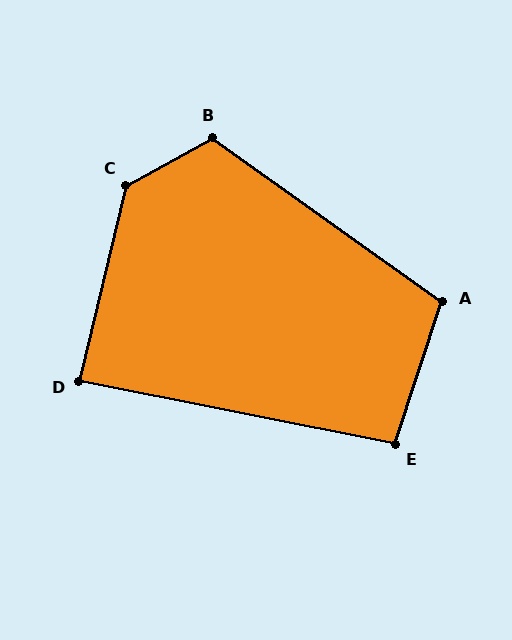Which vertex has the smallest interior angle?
D, at approximately 88 degrees.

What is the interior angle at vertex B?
Approximately 116 degrees (obtuse).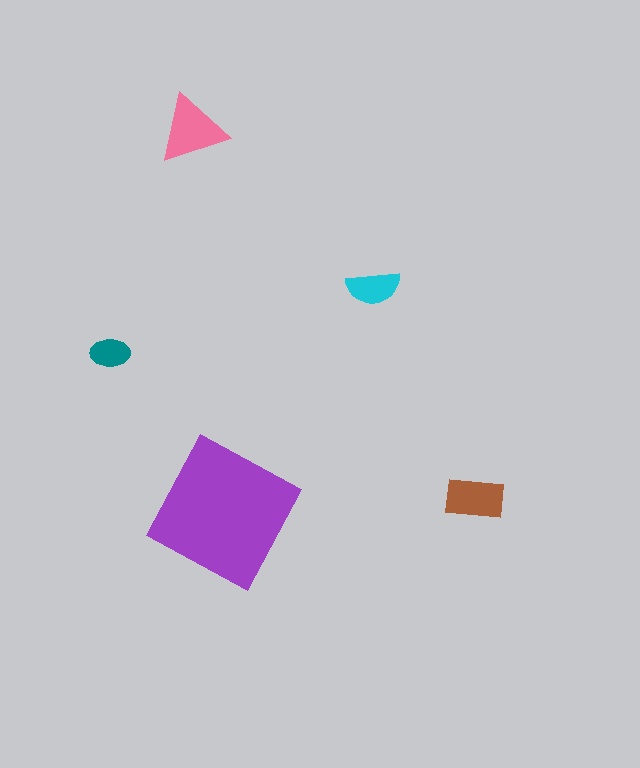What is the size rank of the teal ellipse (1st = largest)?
5th.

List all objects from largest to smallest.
The purple square, the pink triangle, the brown rectangle, the cyan semicircle, the teal ellipse.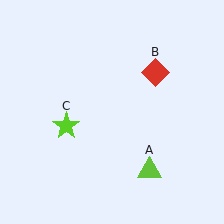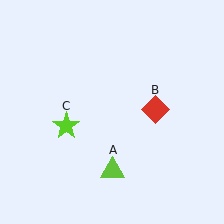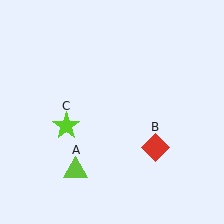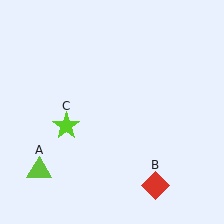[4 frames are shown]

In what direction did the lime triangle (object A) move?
The lime triangle (object A) moved left.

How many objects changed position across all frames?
2 objects changed position: lime triangle (object A), red diamond (object B).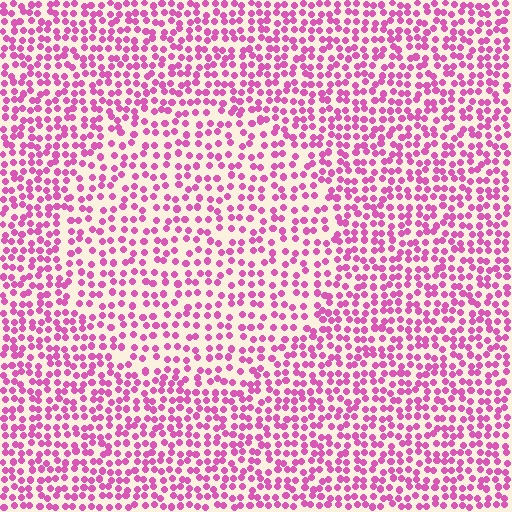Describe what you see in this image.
The image contains small pink elements arranged at two different densities. A circle-shaped region is visible where the elements are less densely packed than the surrounding area.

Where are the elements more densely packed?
The elements are more densely packed outside the circle boundary.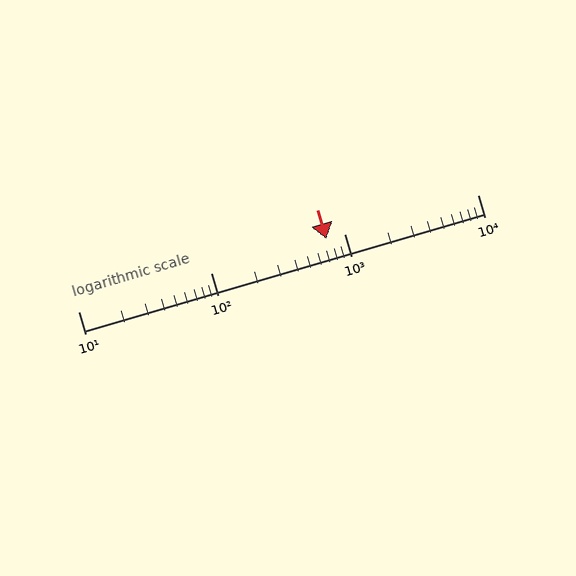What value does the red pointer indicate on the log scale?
The pointer indicates approximately 730.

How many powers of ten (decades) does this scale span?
The scale spans 3 decades, from 10 to 10000.